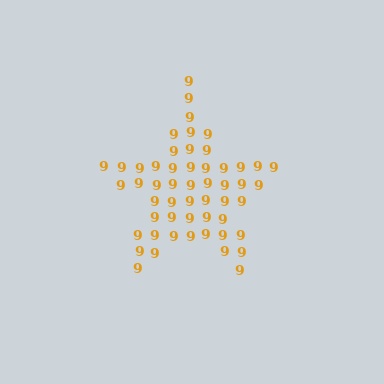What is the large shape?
The large shape is a star.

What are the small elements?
The small elements are digit 9's.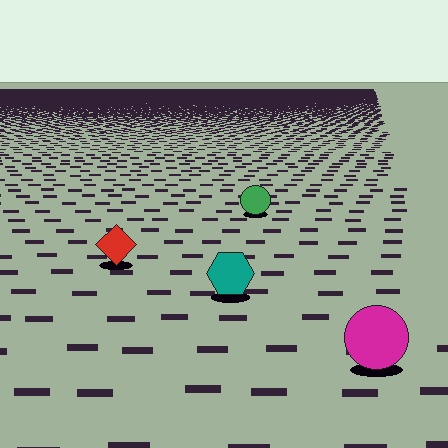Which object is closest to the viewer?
The magenta circle is closest. The texture marks near it are larger and more spread out.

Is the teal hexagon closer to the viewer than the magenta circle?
No. The magenta circle is closer — you can tell from the texture gradient: the ground texture is coarser near it.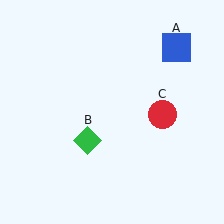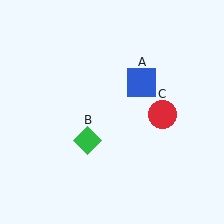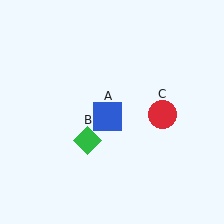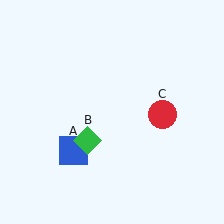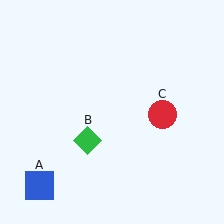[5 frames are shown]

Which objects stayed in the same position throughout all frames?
Green diamond (object B) and red circle (object C) remained stationary.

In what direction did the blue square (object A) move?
The blue square (object A) moved down and to the left.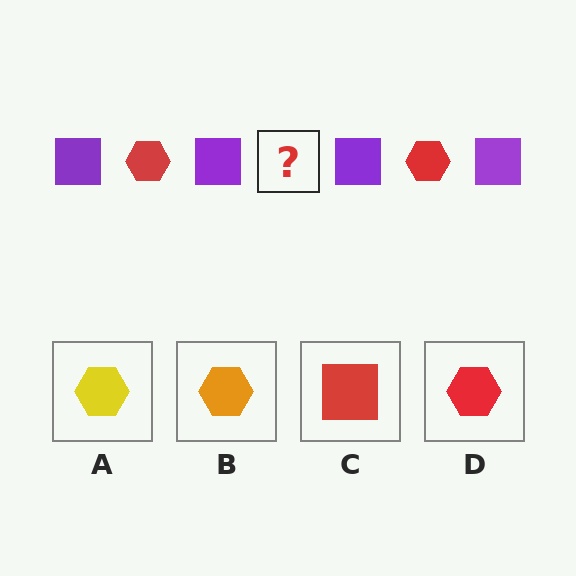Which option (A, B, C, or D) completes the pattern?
D.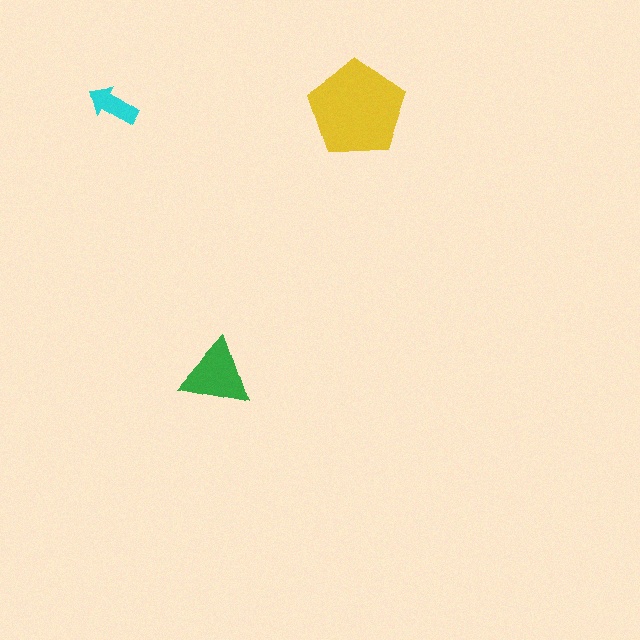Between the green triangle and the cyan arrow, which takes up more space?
The green triangle.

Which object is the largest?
The yellow pentagon.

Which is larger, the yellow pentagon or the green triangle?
The yellow pentagon.